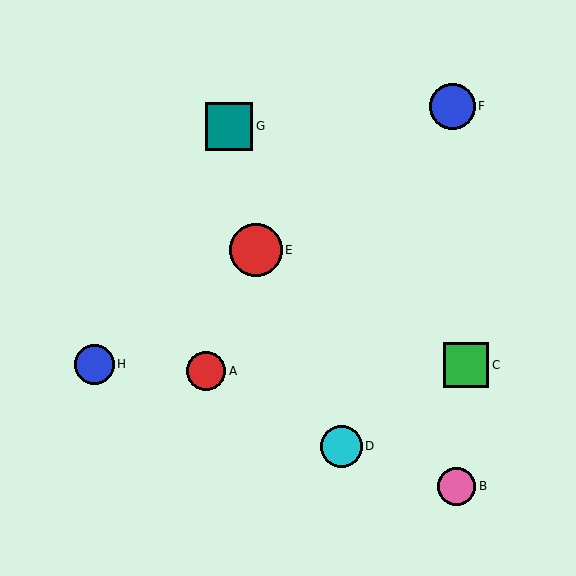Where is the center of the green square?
The center of the green square is at (466, 365).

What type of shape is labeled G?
Shape G is a teal square.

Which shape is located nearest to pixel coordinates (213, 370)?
The red circle (labeled A) at (206, 371) is nearest to that location.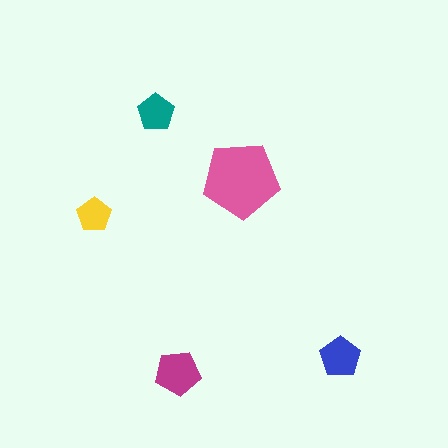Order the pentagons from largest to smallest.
the pink one, the magenta one, the blue one, the teal one, the yellow one.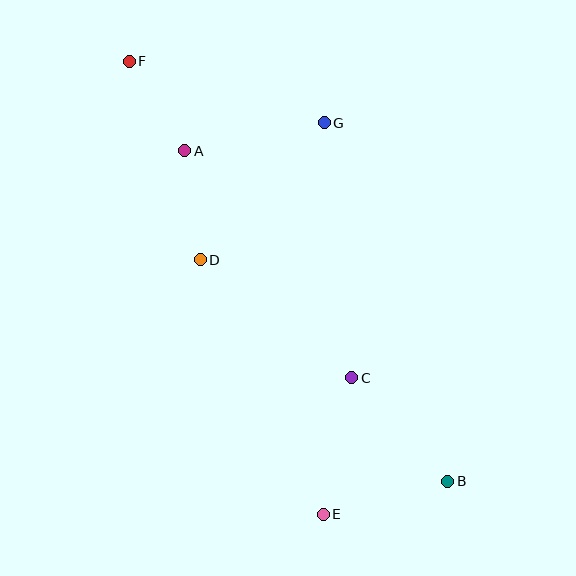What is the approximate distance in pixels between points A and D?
The distance between A and D is approximately 110 pixels.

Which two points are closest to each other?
Points A and F are closest to each other.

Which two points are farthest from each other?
Points B and F are farthest from each other.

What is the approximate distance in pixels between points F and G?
The distance between F and G is approximately 204 pixels.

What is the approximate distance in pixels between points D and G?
The distance between D and G is approximately 185 pixels.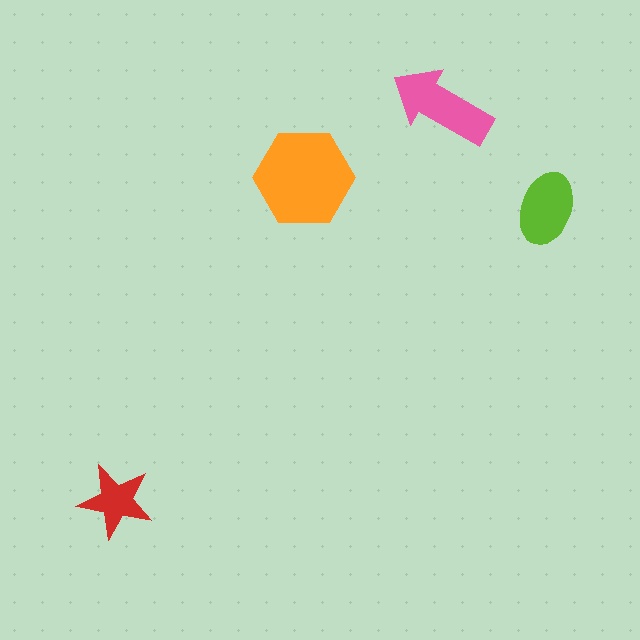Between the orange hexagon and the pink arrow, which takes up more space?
The orange hexagon.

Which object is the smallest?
The red star.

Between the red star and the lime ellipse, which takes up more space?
The lime ellipse.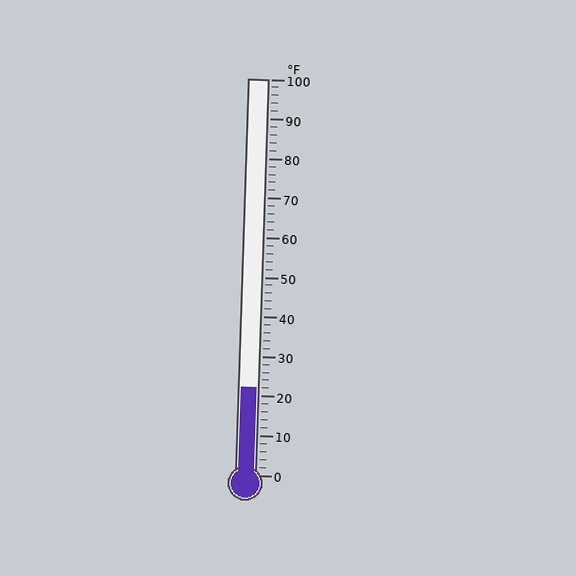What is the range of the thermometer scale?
The thermometer scale ranges from 0°F to 100°F.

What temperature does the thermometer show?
The thermometer shows approximately 22°F.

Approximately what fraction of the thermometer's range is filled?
The thermometer is filled to approximately 20% of its range.